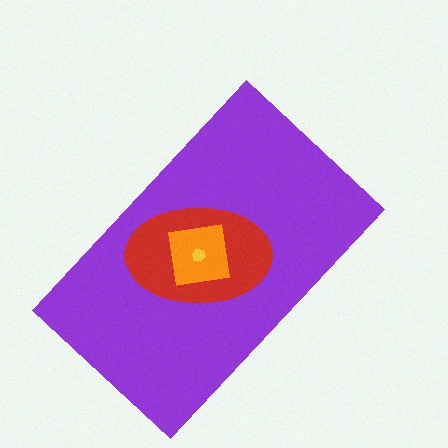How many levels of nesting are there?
4.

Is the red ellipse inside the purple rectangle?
Yes.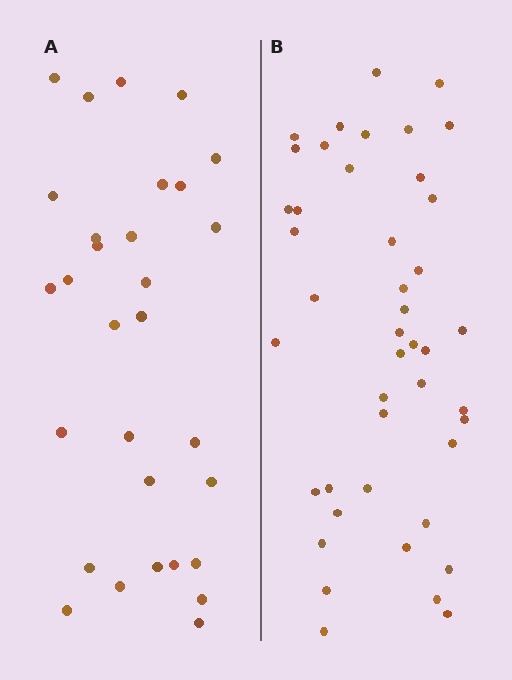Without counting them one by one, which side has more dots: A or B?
Region B (the right region) has more dots.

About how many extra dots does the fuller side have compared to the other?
Region B has approximately 15 more dots than region A.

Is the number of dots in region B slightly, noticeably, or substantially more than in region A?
Region B has substantially more. The ratio is roughly 1.5 to 1.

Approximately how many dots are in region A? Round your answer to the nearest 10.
About 30 dots.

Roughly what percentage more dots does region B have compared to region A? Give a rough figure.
About 45% more.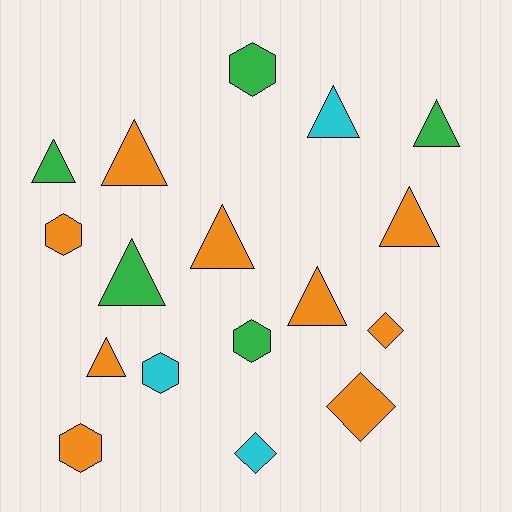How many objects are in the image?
There are 17 objects.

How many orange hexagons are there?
There are 2 orange hexagons.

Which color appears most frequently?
Orange, with 9 objects.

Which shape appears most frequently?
Triangle, with 9 objects.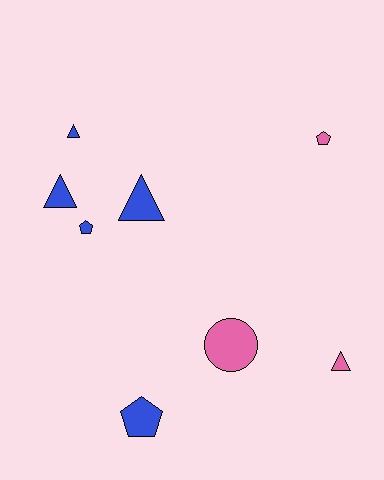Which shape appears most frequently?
Triangle, with 4 objects.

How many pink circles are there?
There is 1 pink circle.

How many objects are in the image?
There are 8 objects.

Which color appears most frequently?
Blue, with 5 objects.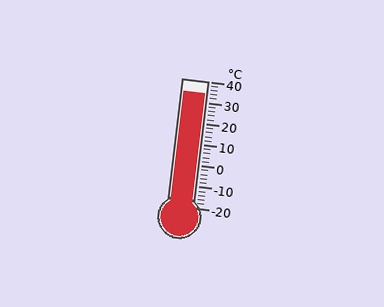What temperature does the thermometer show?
The thermometer shows approximately 34°C.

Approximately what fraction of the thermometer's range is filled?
The thermometer is filled to approximately 90% of its range.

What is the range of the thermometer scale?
The thermometer scale ranges from -20°C to 40°C.